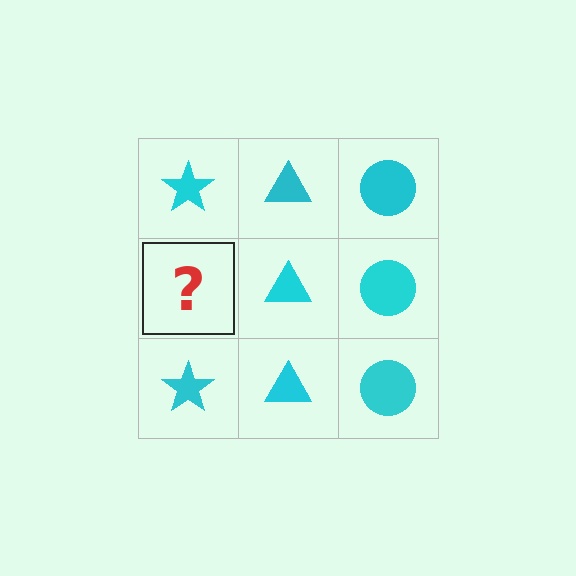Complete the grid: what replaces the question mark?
The question mark should be replaced with a cyan star.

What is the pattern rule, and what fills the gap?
The rule is that each column has a consistent shape. The gap should be filled with a cyan star.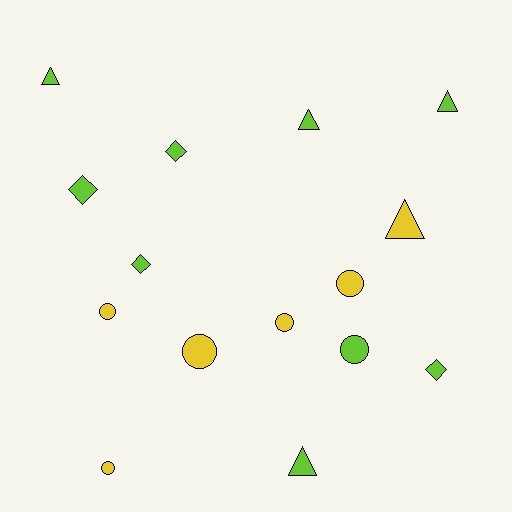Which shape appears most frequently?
Circle, with 6 objects.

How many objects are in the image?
There are 15 objects.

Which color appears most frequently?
Lime, with 9 objects.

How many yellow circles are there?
There are 5 yellow circles.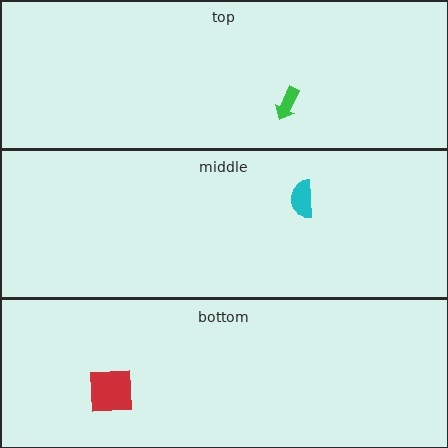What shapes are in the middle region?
The cyan semicircle.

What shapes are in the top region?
The green arrow.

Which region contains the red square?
The bottom region.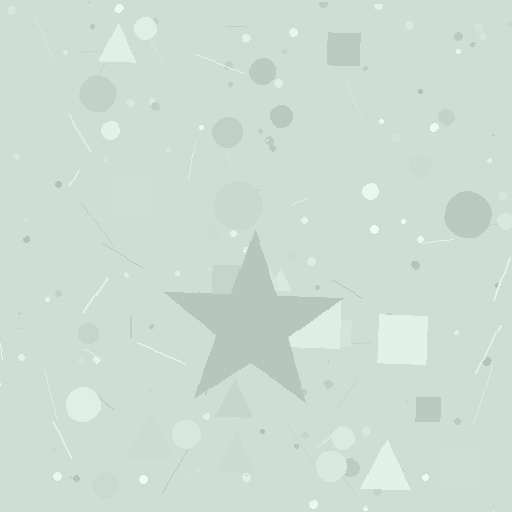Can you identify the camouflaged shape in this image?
The camouflaged shape is a star.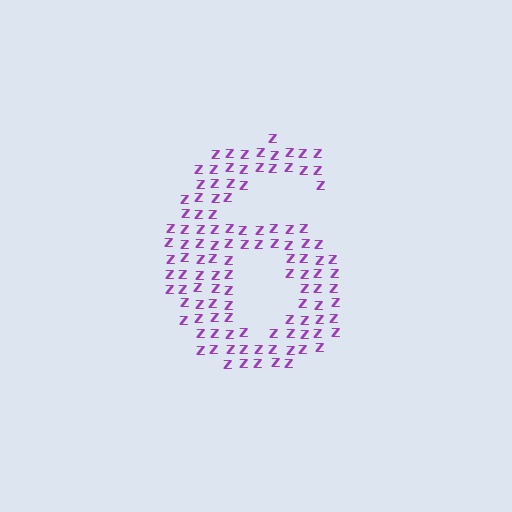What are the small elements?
The small elements are letter Z's.